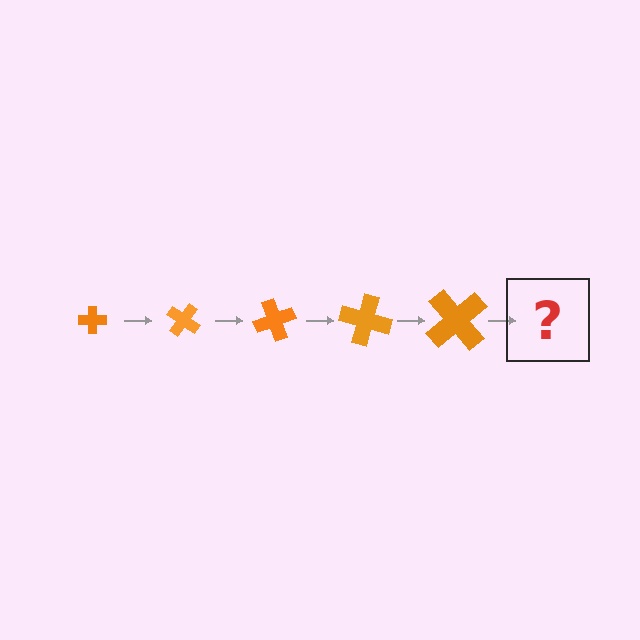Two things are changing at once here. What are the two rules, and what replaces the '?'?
The two rules are that the cross grows larger each step and it rotates 35 degrees each step. The '?' should be a cross, larger than the previous one and rotated 175 degrees from the start.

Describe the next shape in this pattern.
It should be a cross, larger than the previous one and rotated 175 degrees from the start.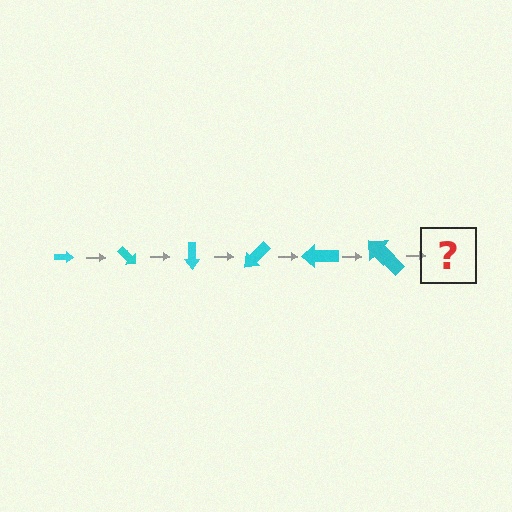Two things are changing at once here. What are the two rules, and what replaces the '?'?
The two rules are that the arrow grows larger each step and it rotates 45 degrees each step. The '?' should be an arrow, larger than the previous one and rotated 270 degrees from the start.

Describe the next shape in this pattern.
It should be an arrow, larger than the previous one and rotated 270 degrees from the start.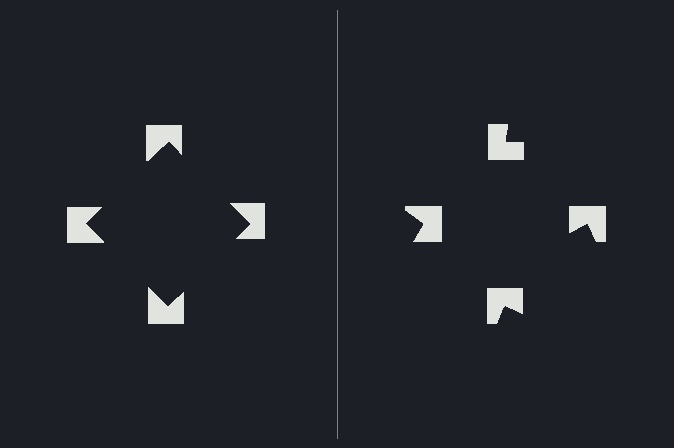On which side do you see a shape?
An illusory square appears on the left side. On the right side the wedge cuts are rotated, so no coherent shape forms.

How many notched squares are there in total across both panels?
8 — 4 on each side.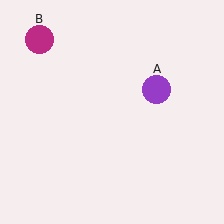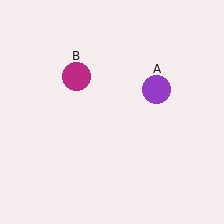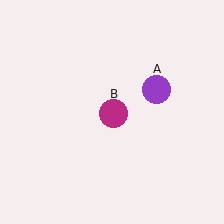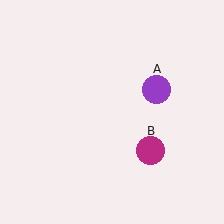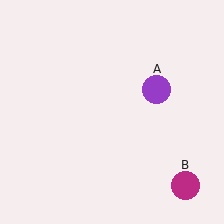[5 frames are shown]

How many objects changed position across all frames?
1 object changed position: magenta circle (object B).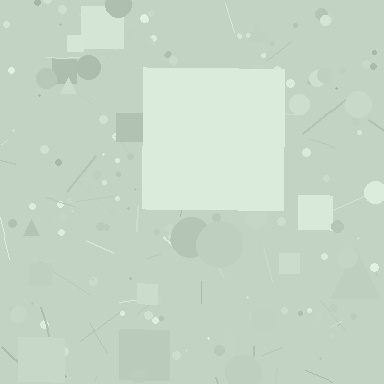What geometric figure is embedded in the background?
A square is embedded in the background.